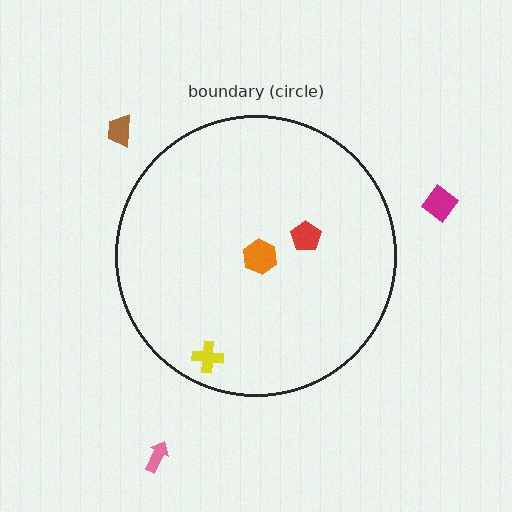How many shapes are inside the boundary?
3 inside, 3 outside.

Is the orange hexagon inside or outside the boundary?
Inside.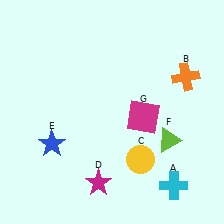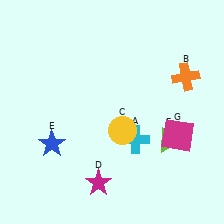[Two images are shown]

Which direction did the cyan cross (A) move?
The cyan cross (A) moved up.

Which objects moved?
The objects that moved are: the cyan cross (A), the yellow circle (C), the magenta square (G).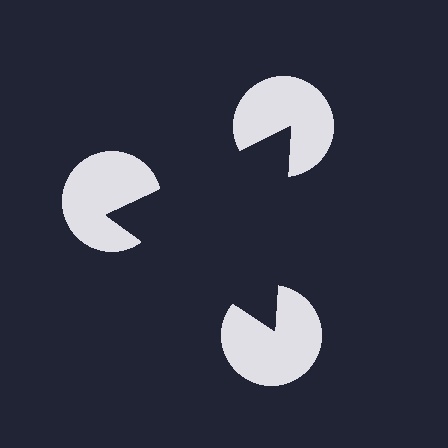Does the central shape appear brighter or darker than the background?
It typically appears slightly darker than the background, even though no actual brightness change is drawn.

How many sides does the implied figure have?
3 sides.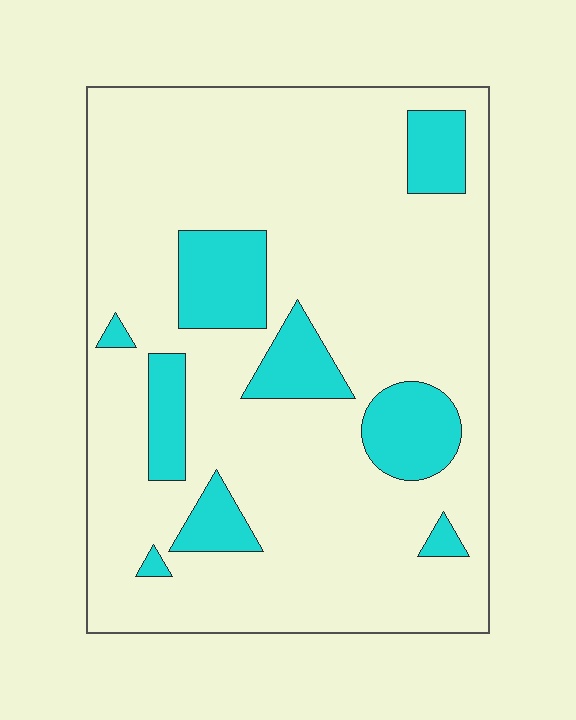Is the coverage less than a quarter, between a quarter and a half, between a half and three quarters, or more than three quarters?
Less than a quarter.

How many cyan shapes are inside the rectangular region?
9.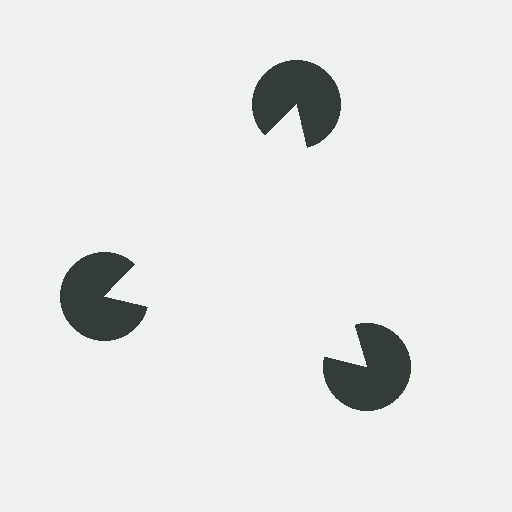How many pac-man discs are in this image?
There are 3 — one at each vertex of the illusory triangle.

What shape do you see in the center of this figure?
An illusory triangle — its edges are inferred from the aligned wedge cuts in the pac-man discs, not physically drawn.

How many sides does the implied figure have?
3 sides.